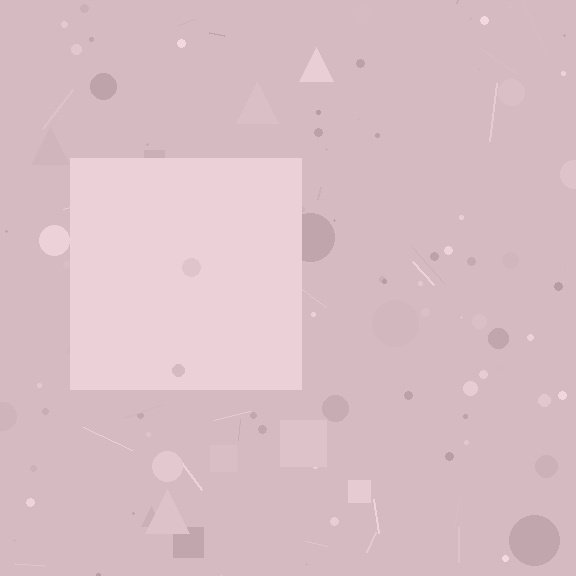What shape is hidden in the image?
A square is hidden in the image.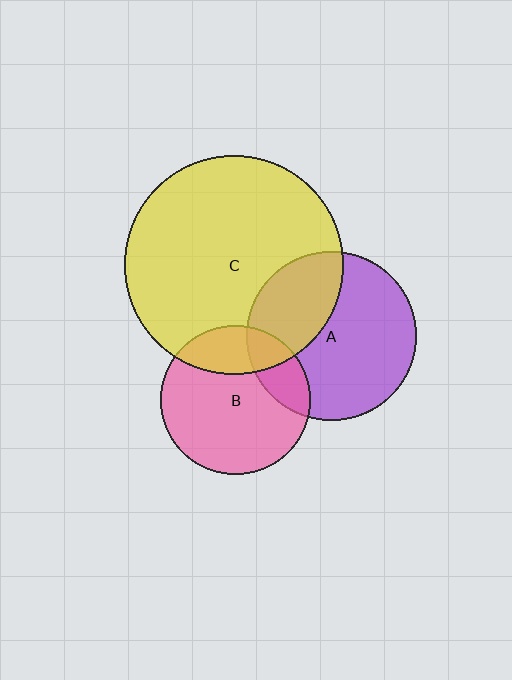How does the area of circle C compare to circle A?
Approximately 1.7 times.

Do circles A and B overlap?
Yes.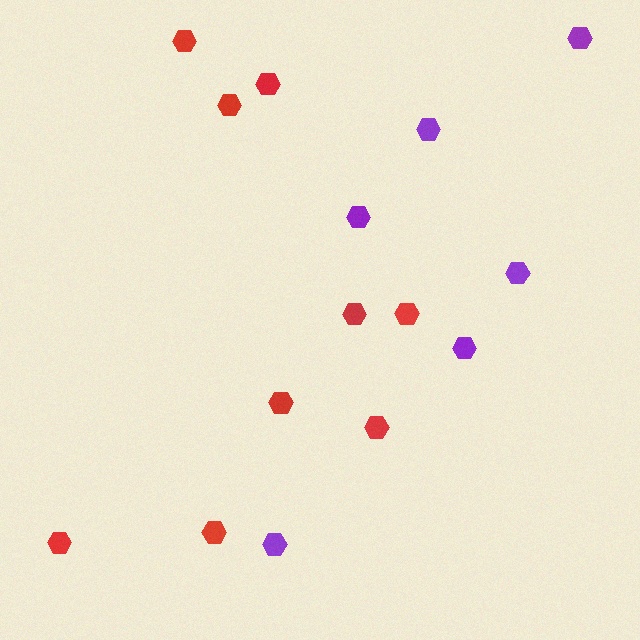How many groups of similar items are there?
There are 2 groups: one group of purple hexagons (6) and one group of red hexagons (9).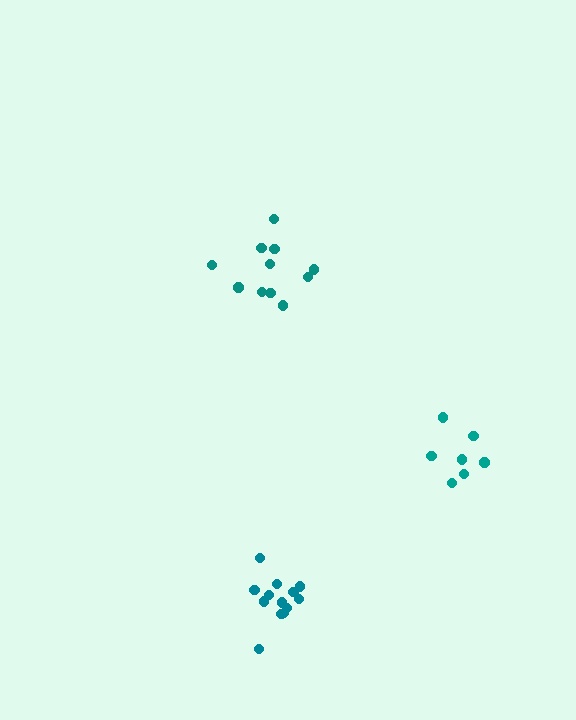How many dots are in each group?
Group 1: 11 dots, Group 2: 7 dots, Group 3: 13 dots (31 total).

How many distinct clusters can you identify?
There are 3 distinct clusters.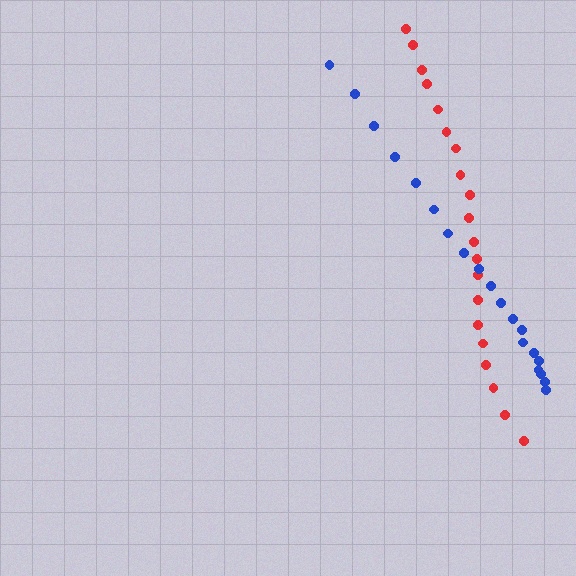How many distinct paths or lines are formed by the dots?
There are 2 distinct paths.